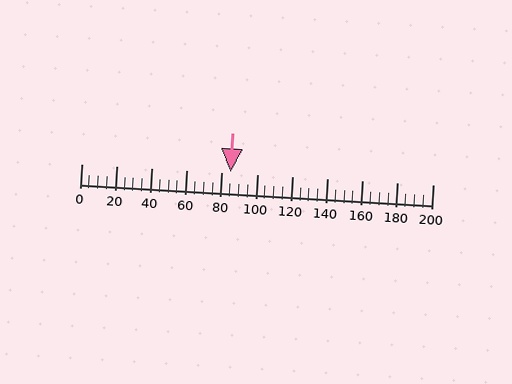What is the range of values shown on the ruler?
The ruler shows values from 0 to 200.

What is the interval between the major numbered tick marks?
The major tick marks are spaced 20 units apart.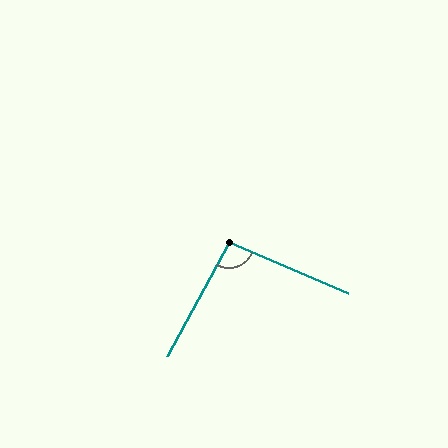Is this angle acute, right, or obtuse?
It is obtuse.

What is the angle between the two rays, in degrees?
Approximately 95 degrees.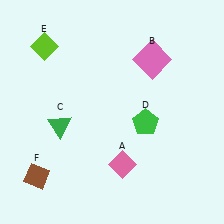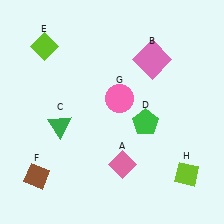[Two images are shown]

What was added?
A pink circle (G), a lime diamond (H) were added in Image 2.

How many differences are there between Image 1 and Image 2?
There are 2 differences between the two images.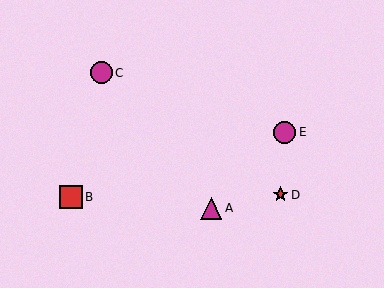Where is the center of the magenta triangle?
The center of the magenta triangle is at (211, 208).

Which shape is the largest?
The red square (labeled B) is the largest.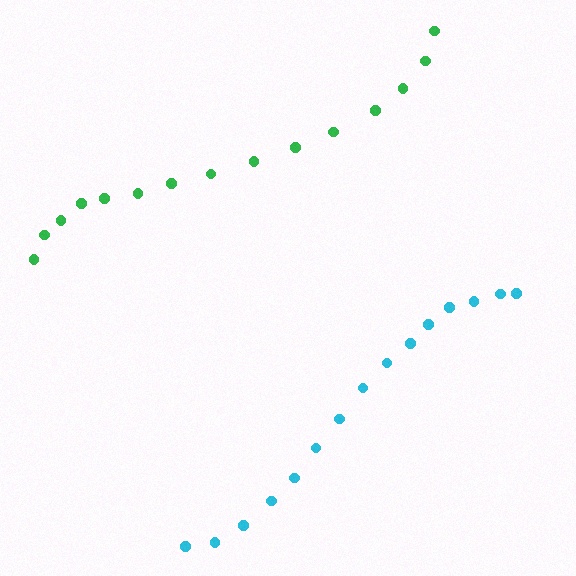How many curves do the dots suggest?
There are 2 distinct paths.